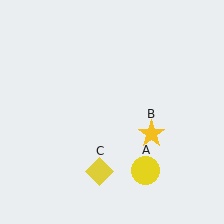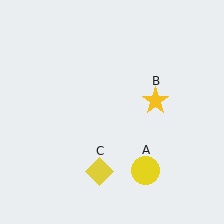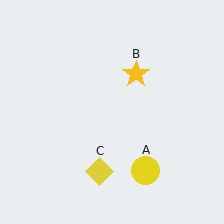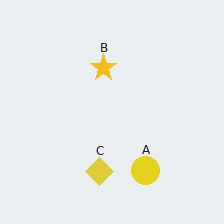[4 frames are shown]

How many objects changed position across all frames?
1 object changed position: yellow star (object B).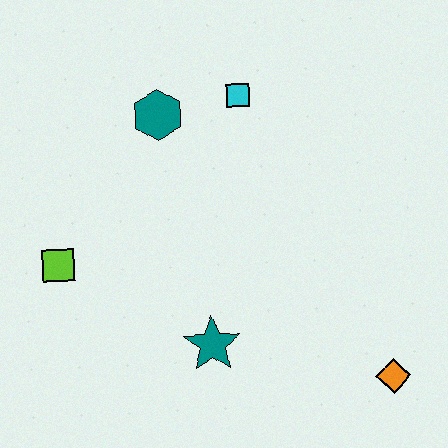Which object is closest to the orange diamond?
The teal star is closest to the orange diamond.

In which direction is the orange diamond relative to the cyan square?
The orange diamond is below the cyan square.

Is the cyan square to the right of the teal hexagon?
Yes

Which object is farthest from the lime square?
The orange diamond is farthest from the lime square.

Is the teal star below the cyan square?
Yes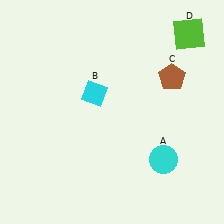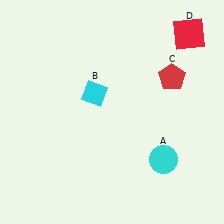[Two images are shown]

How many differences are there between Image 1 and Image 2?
There are 2 differences between the two images.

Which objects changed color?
C changed from brown to red. D changed from lime to red.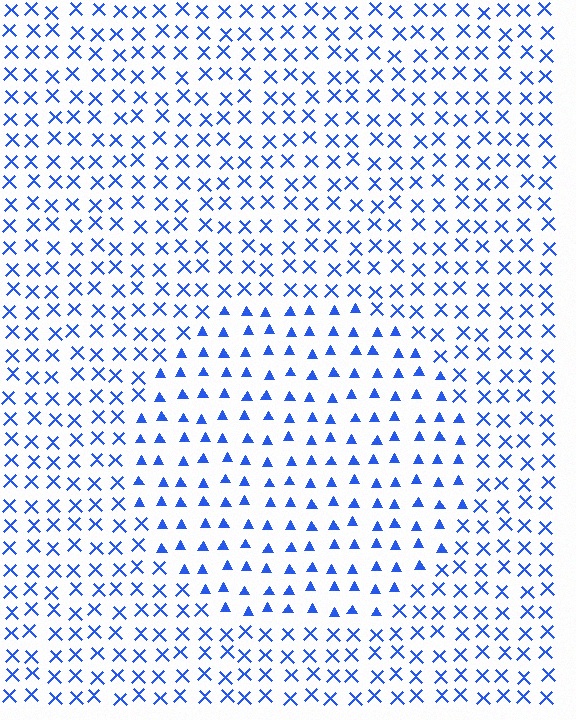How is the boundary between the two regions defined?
The boundary is defined by a change in element shape: triangles inside vs. X marks outside. All elements share the same color and spacing.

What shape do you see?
I see a circle.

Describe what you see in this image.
The image is filled with small blue elements arranged in a uniform grid. A circle-shaped region contains triangles, while the surrounding area contains X marks. The boundary is defined purely by the change in element shape.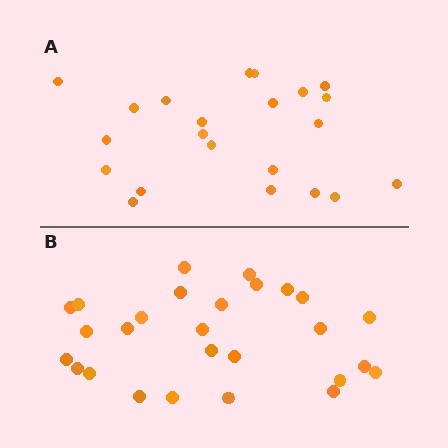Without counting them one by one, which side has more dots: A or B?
Region B (the bottom region) has more dots.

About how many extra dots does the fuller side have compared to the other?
Region B has about 5 more dots than region A.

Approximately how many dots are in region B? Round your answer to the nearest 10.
About 30 dots. (The exact count is 27, which rounds to 30.)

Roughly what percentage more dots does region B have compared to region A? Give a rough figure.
About 25% more.